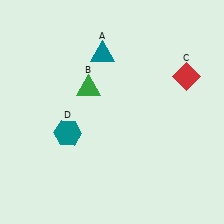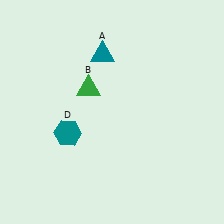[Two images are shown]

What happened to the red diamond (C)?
The red diamond (C) was removed in Image 2. It was in the top-right area of Image 1.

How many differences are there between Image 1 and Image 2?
There is 1 difference between the two images.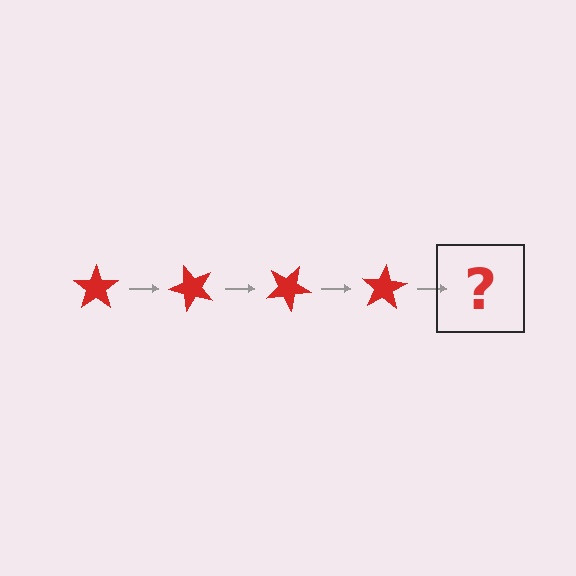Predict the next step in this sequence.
The next step is a red star rotated 200 degrees.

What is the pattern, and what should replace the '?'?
The pattern is that the star rotates 50 degrees each step. The '?' should be a red star rotated 200 degrees.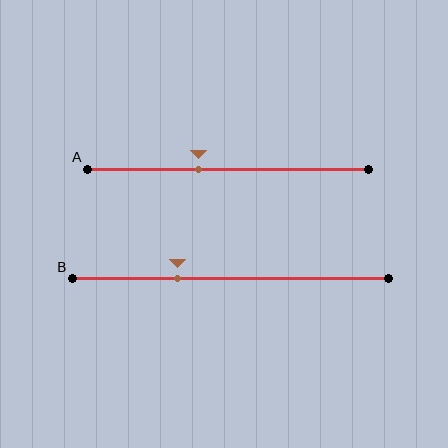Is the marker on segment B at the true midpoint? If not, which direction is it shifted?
No, the marker on segment B is shifted to the left by about 17% of the segment length.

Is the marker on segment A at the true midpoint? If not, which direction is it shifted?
No, the marker on segment A is shifted to the left by about 10% of the segment length.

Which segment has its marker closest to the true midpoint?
Segment A has its marker closest to the true midpoint.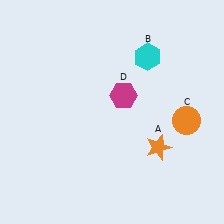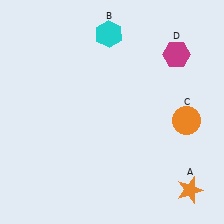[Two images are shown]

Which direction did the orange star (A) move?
The orange star (A) moved down.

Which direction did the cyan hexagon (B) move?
The cyan hexagon (B) moved left.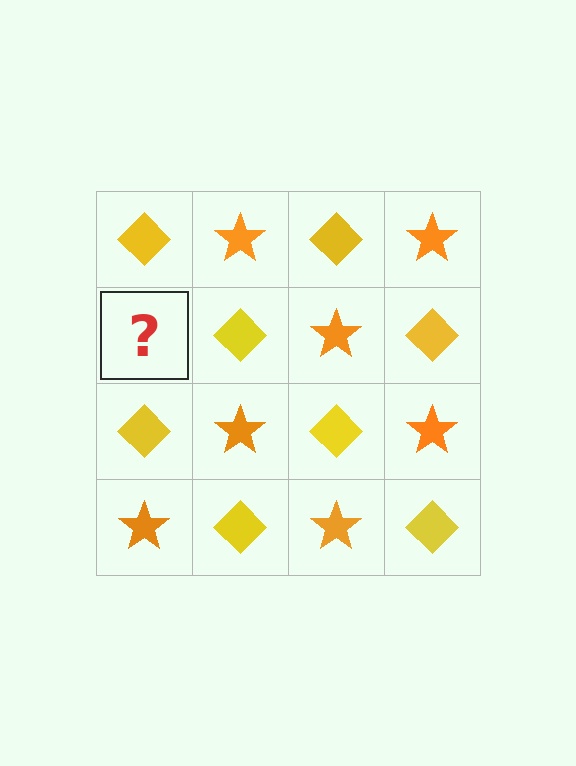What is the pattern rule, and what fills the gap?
The rule is that it alternates yellow diamond and orange star in a checkerboard pattern. The gap should be filled with an orange star.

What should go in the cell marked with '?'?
The missing cell should contain an orange star.